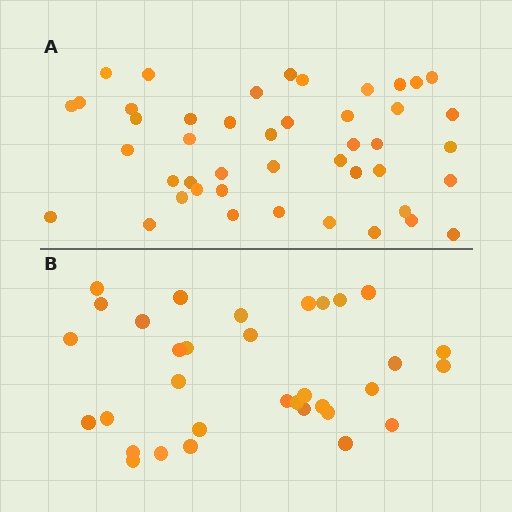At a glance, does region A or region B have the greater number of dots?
Region A (the top region) has more dots.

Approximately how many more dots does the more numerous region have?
Region A has roughly 12 or so more dots than region B.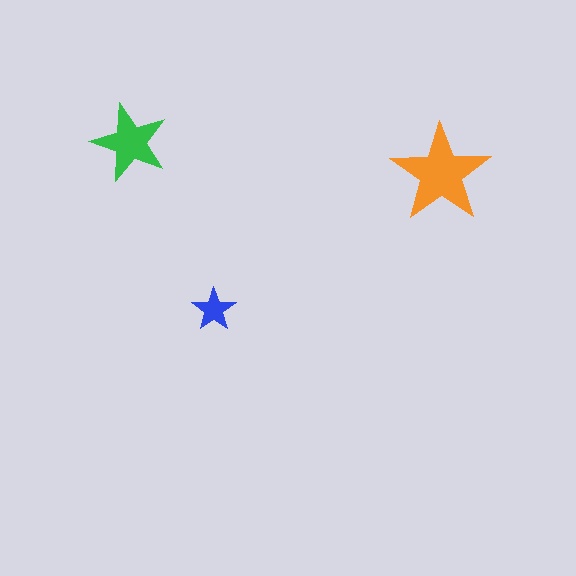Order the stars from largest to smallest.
the orange one, the green one, the blue one.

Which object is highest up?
The green star is topmost.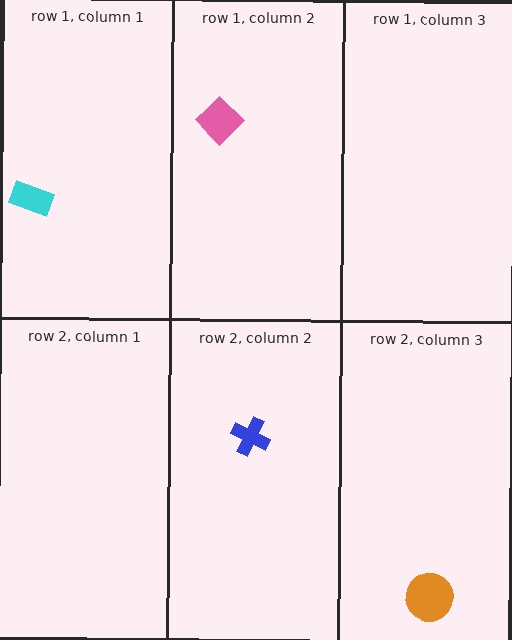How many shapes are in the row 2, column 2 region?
1.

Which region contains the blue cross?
The row 2, column 2 region.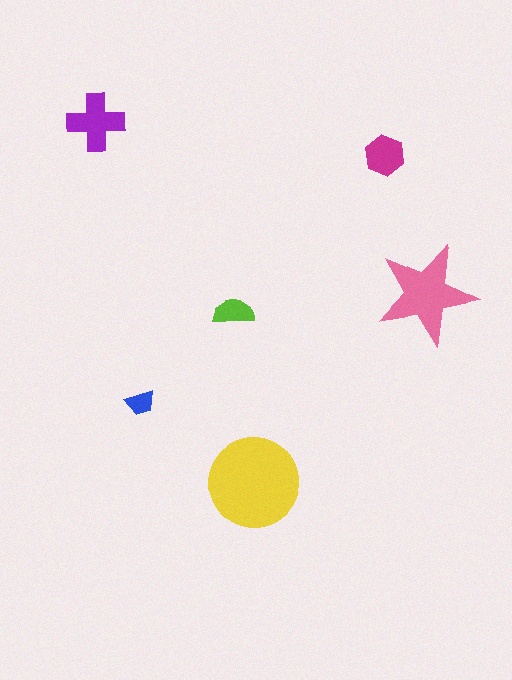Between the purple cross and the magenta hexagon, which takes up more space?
The purple cross.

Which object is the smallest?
The blue trapezoid.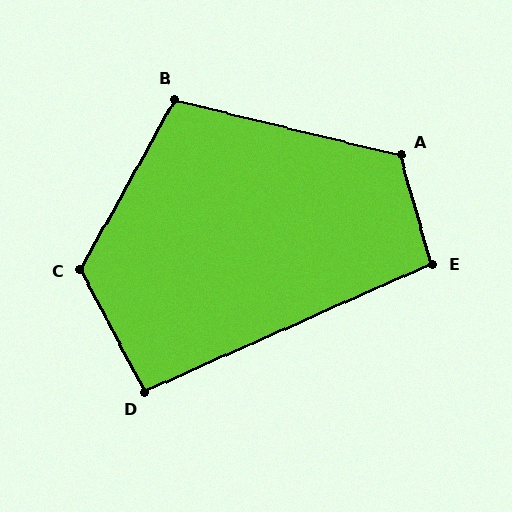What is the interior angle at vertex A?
Approximately 120 degrees (obtuse).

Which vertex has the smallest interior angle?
D, at approximately 94 degrees.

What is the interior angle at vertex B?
Approximately 105 degrees (obtuse).